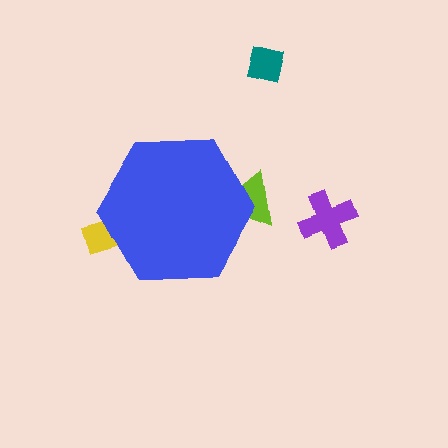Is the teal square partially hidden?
No, the teal square is fully visible.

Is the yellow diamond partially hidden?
Yes, the yellow diamond is partially hidden behind the blue hexagon.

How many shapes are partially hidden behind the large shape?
2 shapes are partially hidden.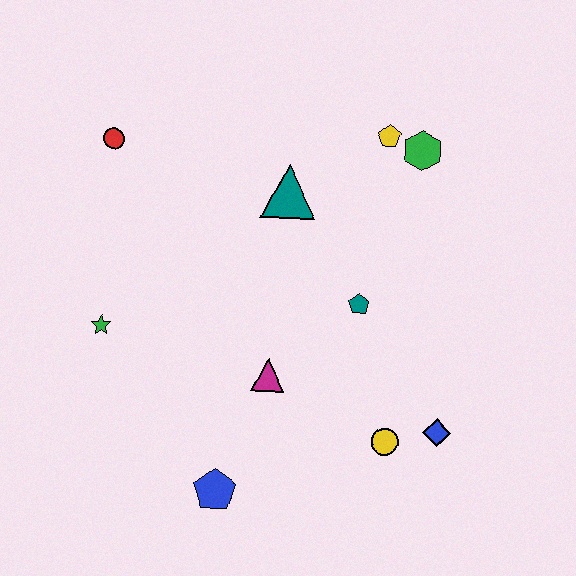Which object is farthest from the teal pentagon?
The red circle is farthest from the teal pentagon.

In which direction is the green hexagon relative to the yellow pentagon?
The green hexagon is to the right of the yellow pentagon.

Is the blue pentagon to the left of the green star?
No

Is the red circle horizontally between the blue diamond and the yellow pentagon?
No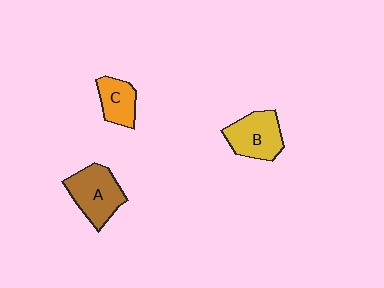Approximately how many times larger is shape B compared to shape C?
Approximately 1.4 times.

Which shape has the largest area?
Shape A (brown).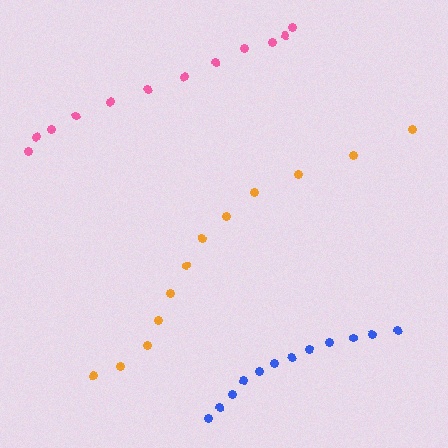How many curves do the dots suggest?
There are 3 distinct paths.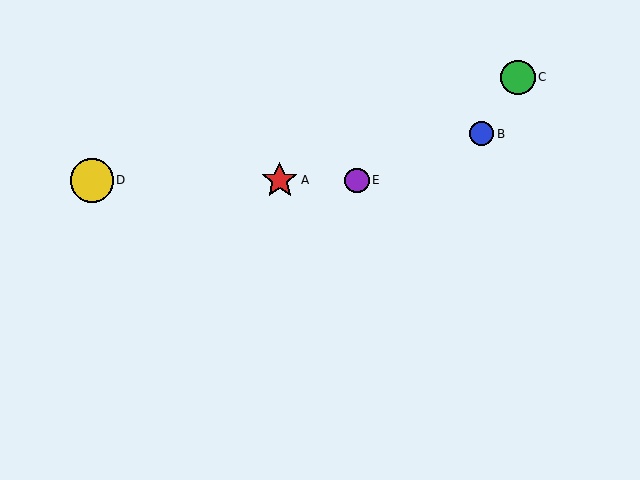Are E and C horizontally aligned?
No, E is at y≈180 and C is at y≈77.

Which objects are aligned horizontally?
Objects A, D, E are aligned horizontally.